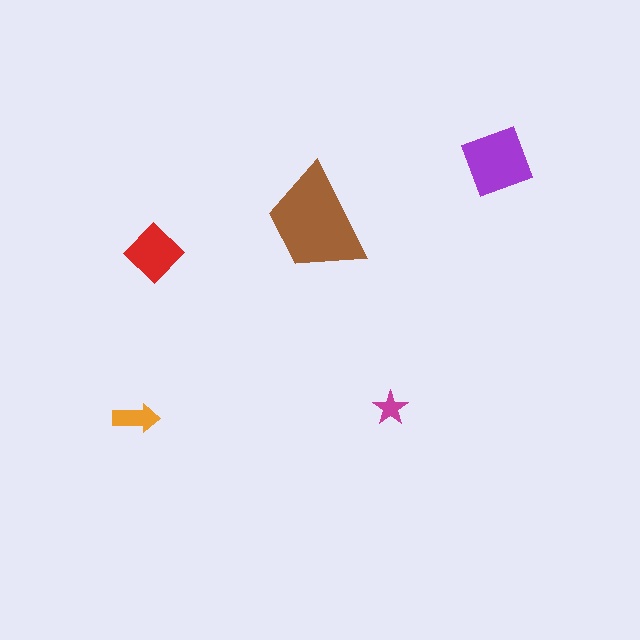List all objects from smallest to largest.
The magenta star, the orange arrow, the red diamond, the purple square, the brown trapezoid.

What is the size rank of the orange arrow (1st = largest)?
4th.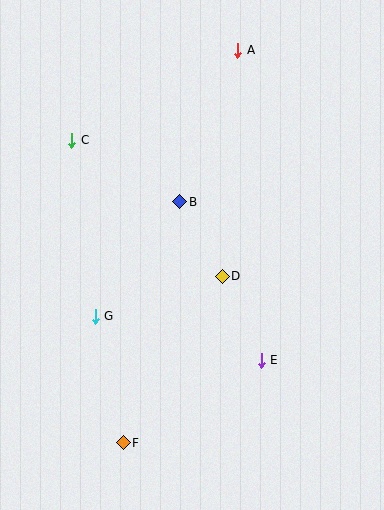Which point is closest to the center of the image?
Point D at (222, 276) is closest to the center.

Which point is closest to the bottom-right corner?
Point E is closest to the bottom-right corner.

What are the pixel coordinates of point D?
Point D is at (222, 276).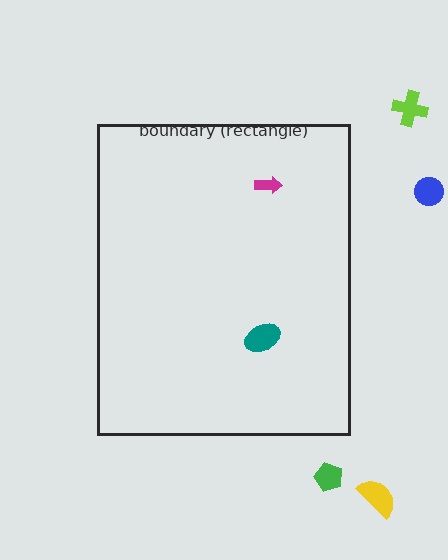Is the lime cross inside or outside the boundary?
Outside.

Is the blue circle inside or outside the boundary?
Outside.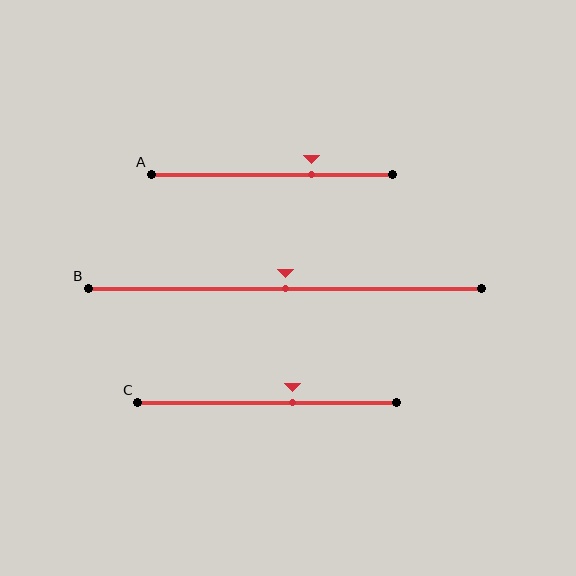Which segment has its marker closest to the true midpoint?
Segment B has its marker closest to the true midpoint.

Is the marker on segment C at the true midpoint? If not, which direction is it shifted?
No, the marker on segment C is shifted to the right by about 10% of the segment length.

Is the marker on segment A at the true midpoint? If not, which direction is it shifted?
No, the marker on segment A is shifted to the right by about 16% of the segment length.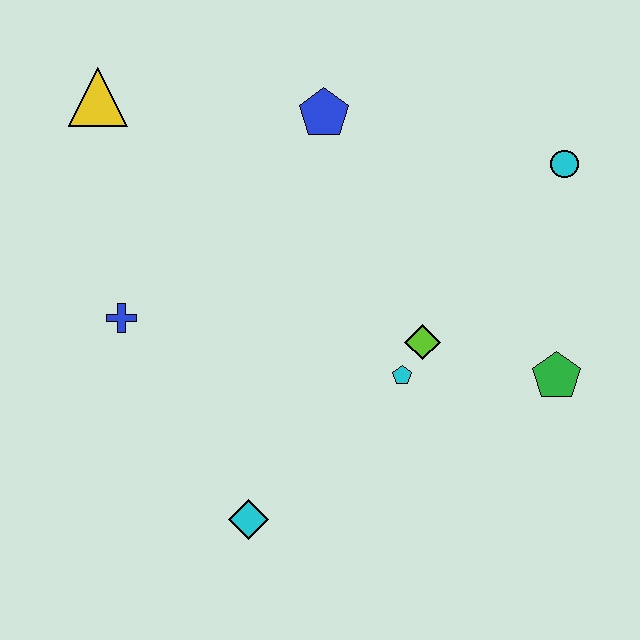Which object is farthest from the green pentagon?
The yellow triangle is farthest from the green pentagon.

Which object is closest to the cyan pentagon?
The lime diamond is closest to the cyan pentagon.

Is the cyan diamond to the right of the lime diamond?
No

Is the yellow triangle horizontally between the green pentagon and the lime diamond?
No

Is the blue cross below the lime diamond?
No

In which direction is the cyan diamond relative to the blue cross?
The cyan diamond is below the blue cross.